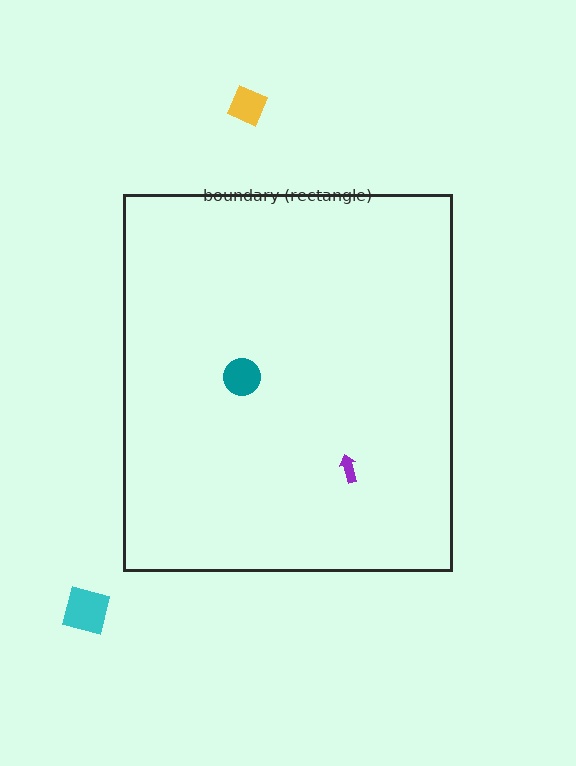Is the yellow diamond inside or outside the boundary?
Outside.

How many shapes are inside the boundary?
2 inside, 2 outside.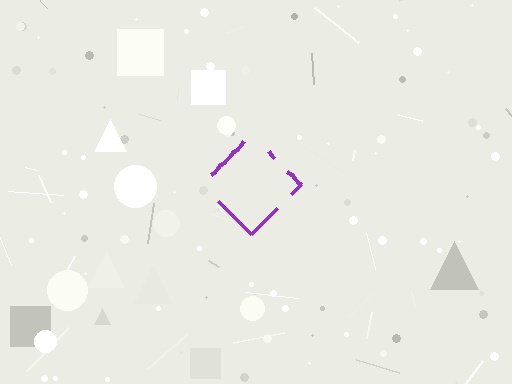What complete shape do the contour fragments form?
The contour fragments form a diamond.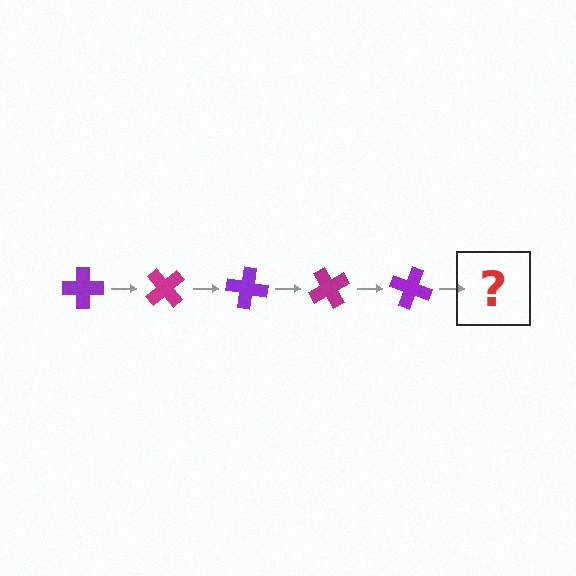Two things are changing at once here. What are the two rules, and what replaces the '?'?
The two rules are that it rotates 50 degrees each step and the color cycles through purple and magenta. The '?' should be a magenta cross, rotated 250 degrees from the start.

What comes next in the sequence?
The next element should be a magenta cross, rotated 250 degrees from the start.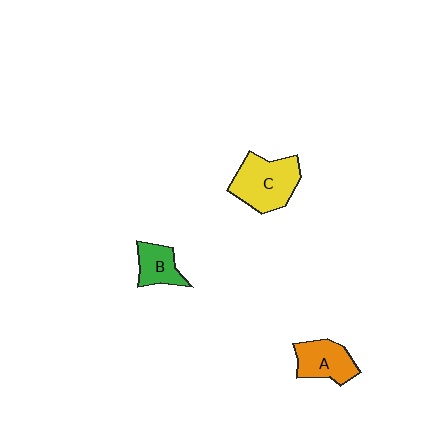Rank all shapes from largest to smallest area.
From largest to smallest: C (yellow), A (orange), B (green).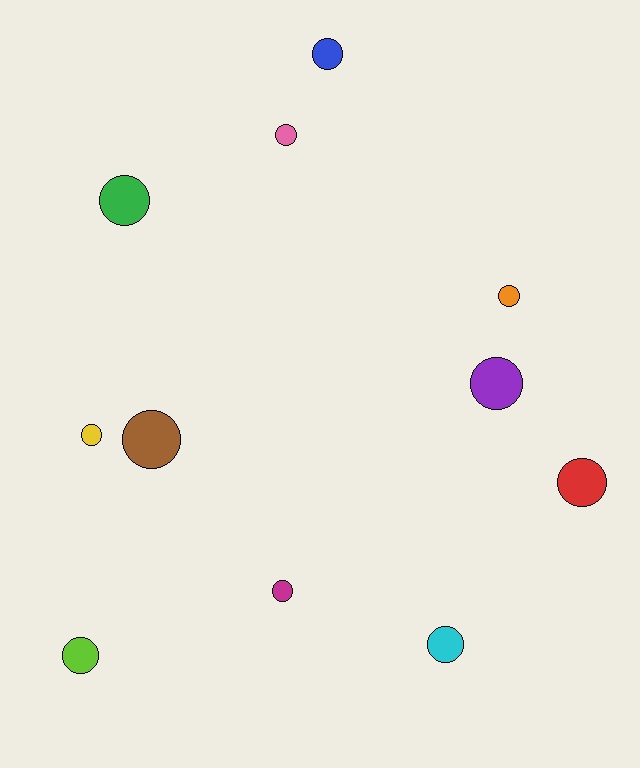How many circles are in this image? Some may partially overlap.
There are 11 circles.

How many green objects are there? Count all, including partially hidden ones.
There is 1 green object.